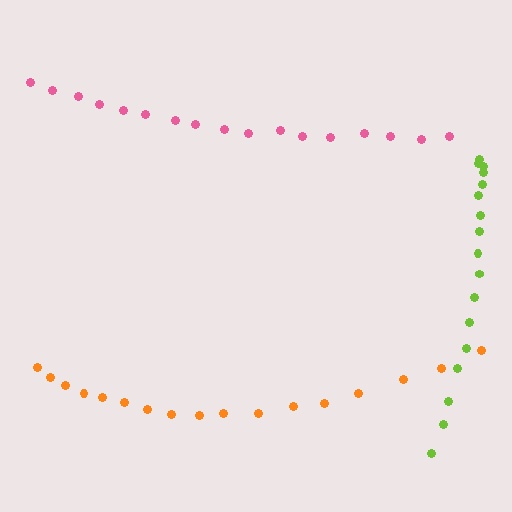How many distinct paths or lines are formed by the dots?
There are 3 distinct paths.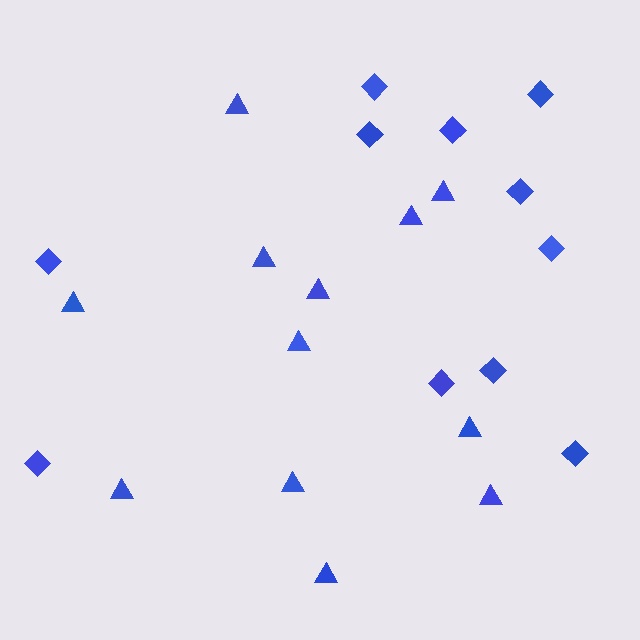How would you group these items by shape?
There are 2 groups: one group of diamonds (11) and one group of triangles (12).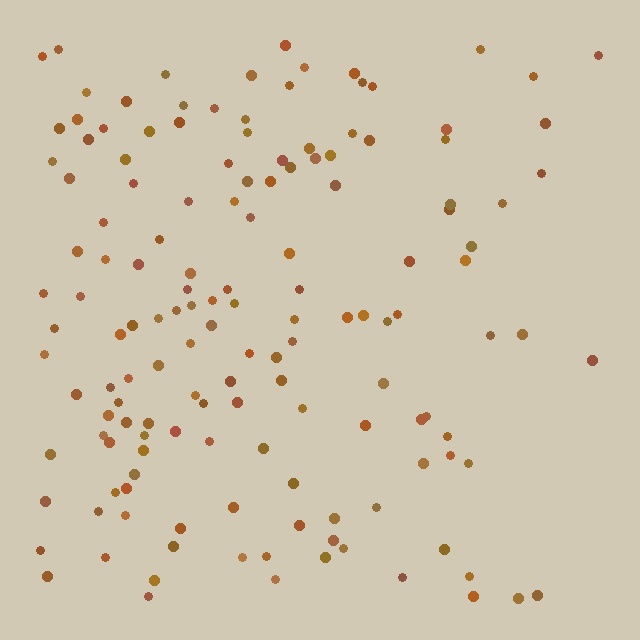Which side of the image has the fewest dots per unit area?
The right.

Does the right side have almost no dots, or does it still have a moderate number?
Still a moderate number, just noticeably fewer than the left.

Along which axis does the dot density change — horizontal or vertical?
Horizontal.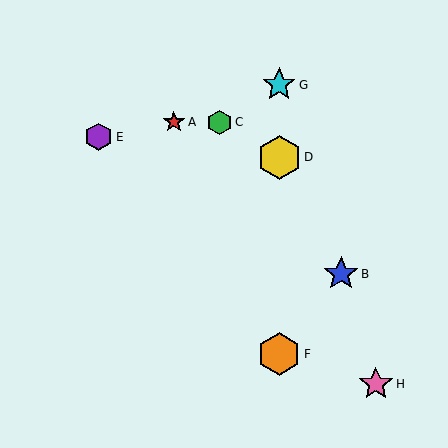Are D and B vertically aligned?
No, D is at x≈279 and B is at x≈341.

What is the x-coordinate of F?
Object F is at x≈279.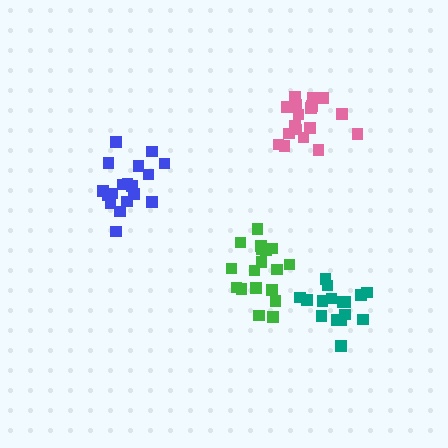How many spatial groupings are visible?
There are 4 spatial groupings.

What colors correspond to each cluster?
The clusters are colored: teal, pink, blue, green.